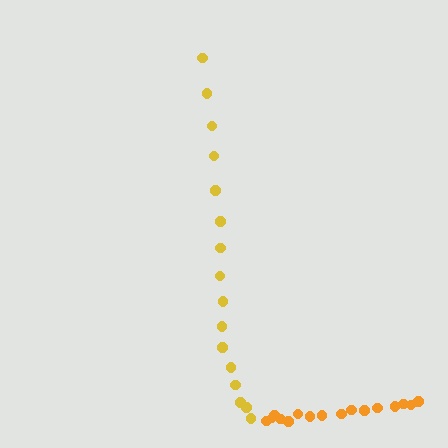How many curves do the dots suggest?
There are 2 distinct paths.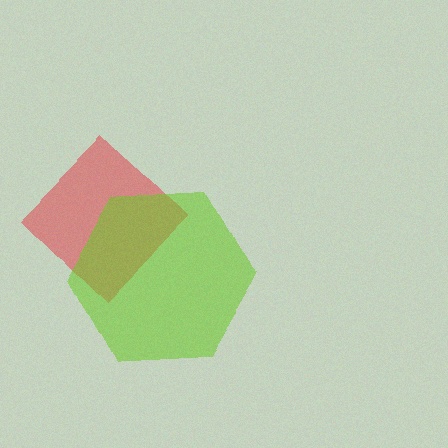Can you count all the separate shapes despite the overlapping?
Yes, there are 2 separate shapes.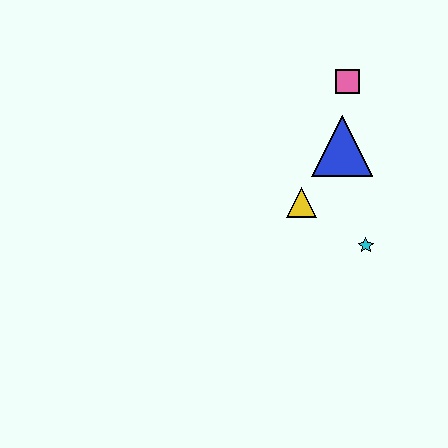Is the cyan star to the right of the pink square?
Yes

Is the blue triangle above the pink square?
No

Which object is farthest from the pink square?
The cyan star is farthest from the pink square.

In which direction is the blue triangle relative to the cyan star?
The blue triangle is above the cyan star.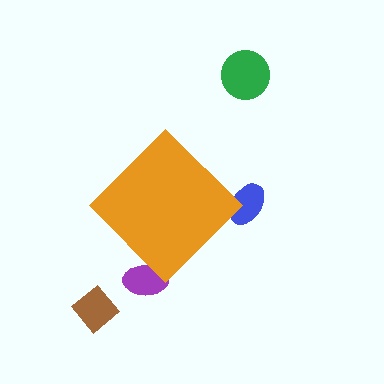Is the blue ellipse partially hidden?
Yes, the blue ellipse is partially hidden behind the orange diamond.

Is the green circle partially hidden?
No, the green circle is fully visible.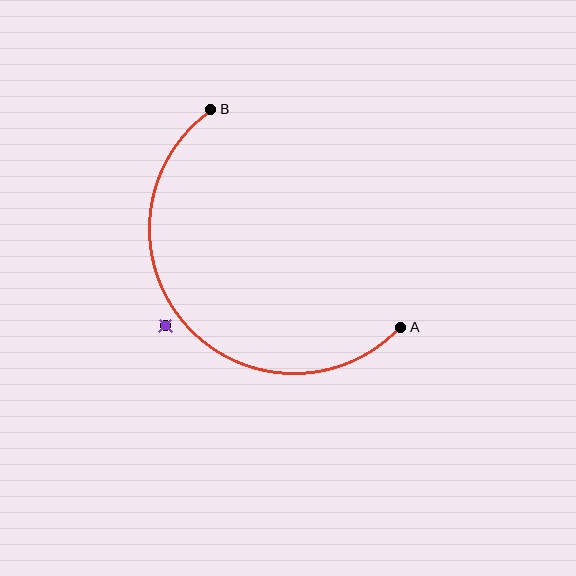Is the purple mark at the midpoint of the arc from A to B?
No — the purple mark does not lie on the arc at all. It sits slightly outside the curve.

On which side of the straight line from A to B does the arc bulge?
The arc bulges below and to the left of the straight line connecting A and B.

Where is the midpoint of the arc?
The arc midpoint is the point on the curve farthest from the straight line joining A and B. It sits below and to the left of that line.